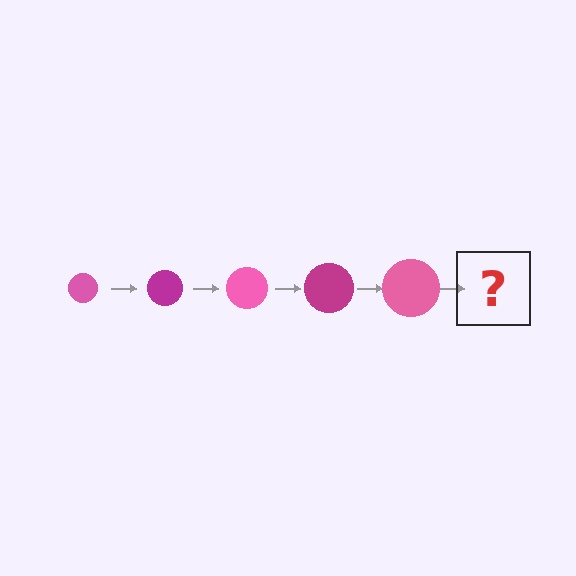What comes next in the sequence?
The next element should be a magenta circle, larger than the previous one.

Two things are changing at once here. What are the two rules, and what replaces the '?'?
The two rules are that the circle grows larger each step and the color cycles through pink and magenta. The '?' should be a magenta circle, larger than the previous one.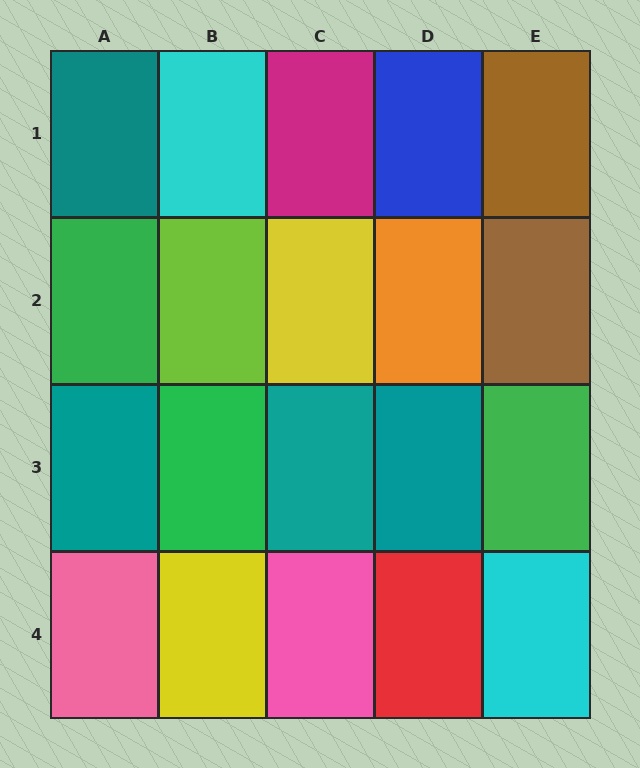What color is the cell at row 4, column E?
Cyan.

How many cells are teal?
4 cells are teal.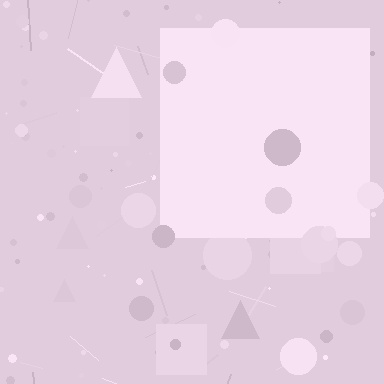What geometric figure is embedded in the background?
A square is embedded in the background.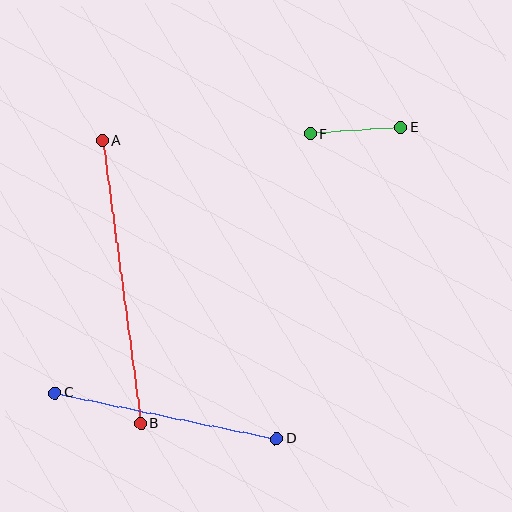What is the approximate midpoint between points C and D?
The midpoint is at approximately (166, 416) pixels.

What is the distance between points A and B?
The distance is approximately 285 pixels.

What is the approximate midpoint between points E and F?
The midpoint is at approximately (356, 131) pixels.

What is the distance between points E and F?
The distance is approximately 90 pixels.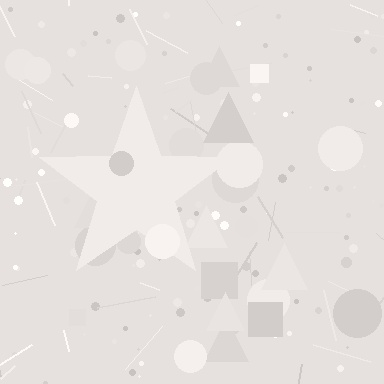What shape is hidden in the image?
A star is hidden in the image.